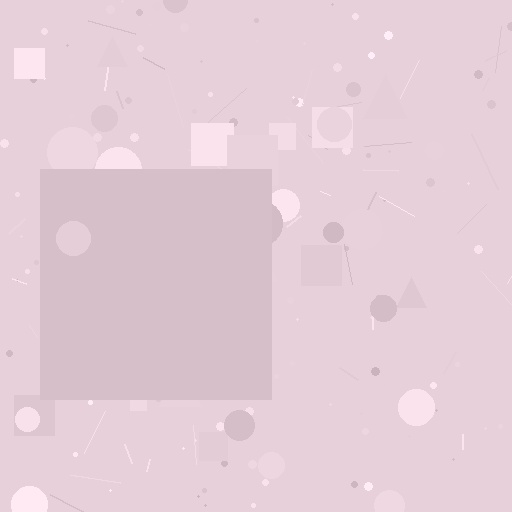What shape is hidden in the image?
A square is hidden in the image.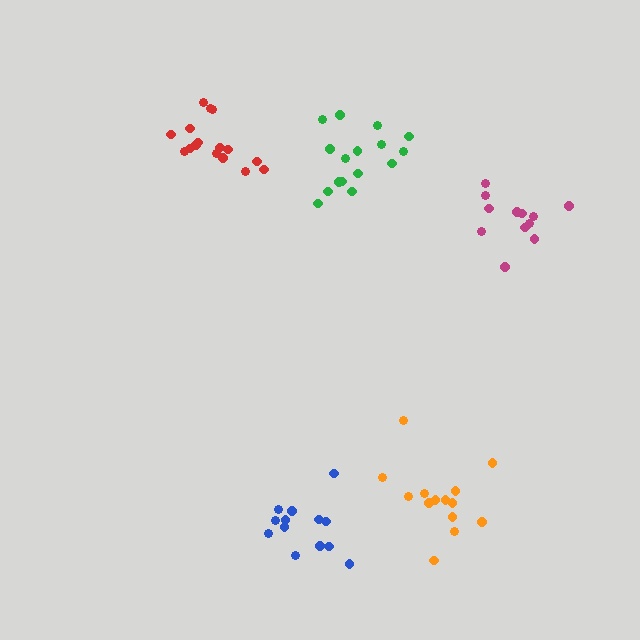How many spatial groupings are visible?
There are 5 spatial groupings.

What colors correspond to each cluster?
The clusters are colored: blue, red, orange, green, magenta.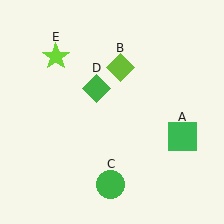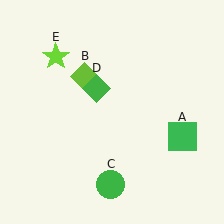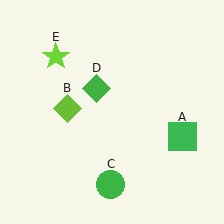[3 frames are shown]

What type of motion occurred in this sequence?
The lime diamond (object B) rotated counterclockwise around the center of the scene.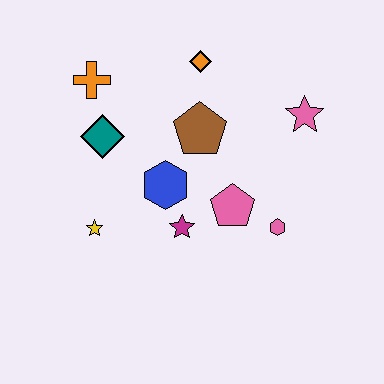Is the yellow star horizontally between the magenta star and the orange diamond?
No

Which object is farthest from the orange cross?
The pink hexagon is farthest from the orange cross.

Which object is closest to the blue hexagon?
The magenta star is closest to the blue hexagon.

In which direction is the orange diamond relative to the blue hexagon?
The orange diamond is above the blue hexagon.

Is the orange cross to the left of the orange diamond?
Yes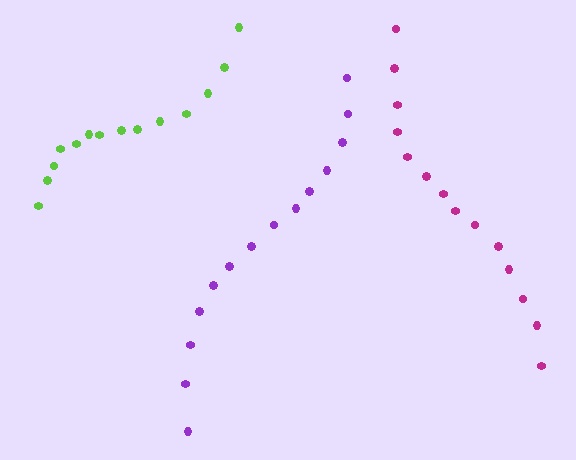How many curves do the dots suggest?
There are 3 distinct paths.